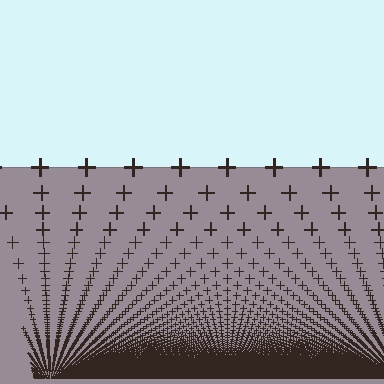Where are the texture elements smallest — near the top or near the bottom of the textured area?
Near the bottom.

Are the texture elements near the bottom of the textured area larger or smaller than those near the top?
Smaller. The gradient is inverted — elements near the bottom are smaller and denser.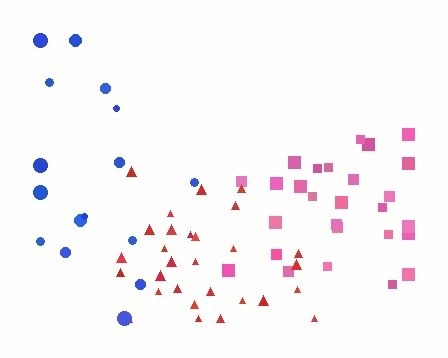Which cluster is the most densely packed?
Pink.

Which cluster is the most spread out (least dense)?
Blue.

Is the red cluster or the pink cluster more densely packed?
Pink.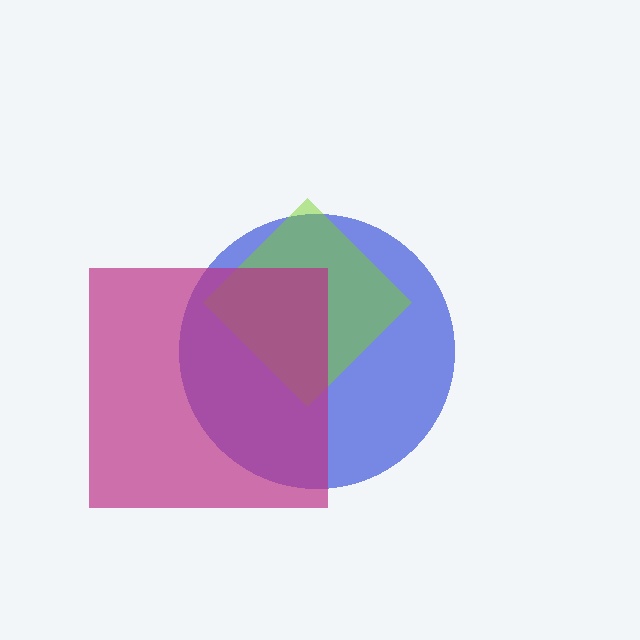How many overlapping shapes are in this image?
There are 3 overlapping shapes in the image.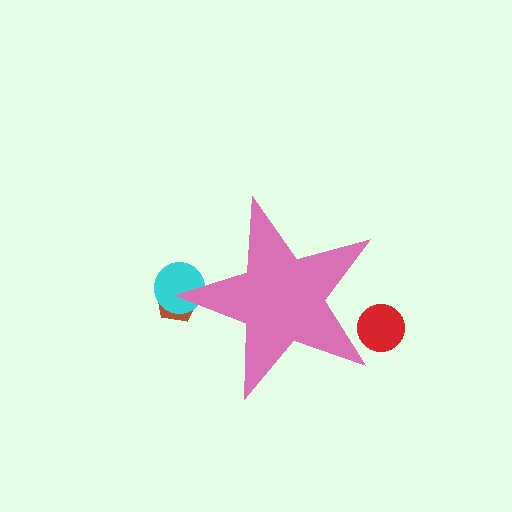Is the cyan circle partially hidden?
Yes, the cyan circle is partially hidden behind the pink star.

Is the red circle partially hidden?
Yes, the red circle is partially hidden behind the pink star.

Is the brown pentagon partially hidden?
Yes, the brown pentagon is partially hidden behind the pink star.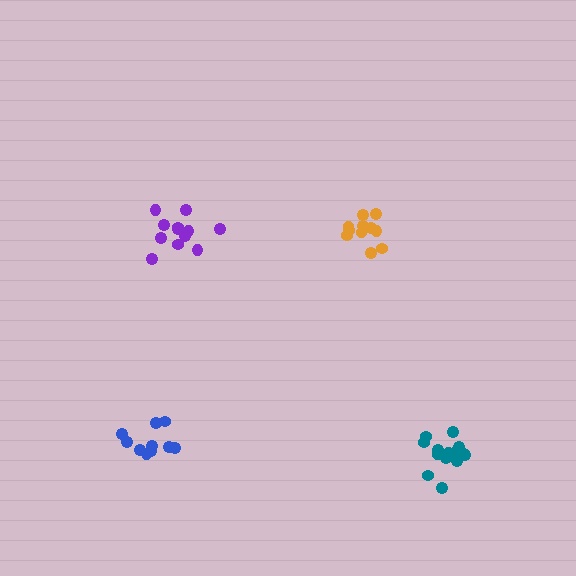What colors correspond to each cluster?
The clusters are colored: teal, orange, purple, blue.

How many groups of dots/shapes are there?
There are 4 groups.